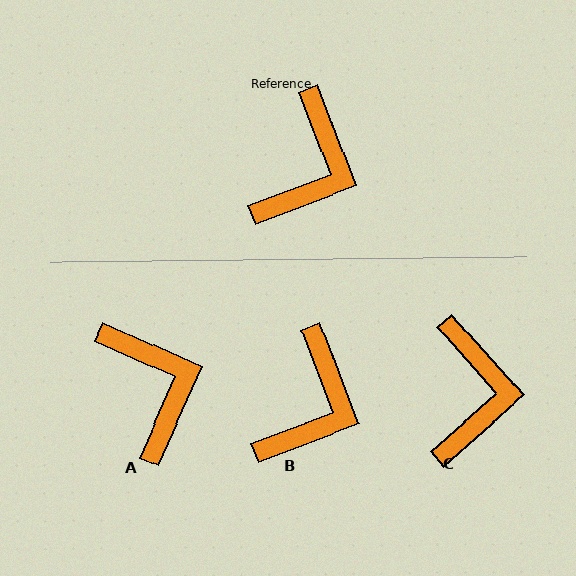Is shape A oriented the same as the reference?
No, it is off by about 45 degrees.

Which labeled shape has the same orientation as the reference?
B.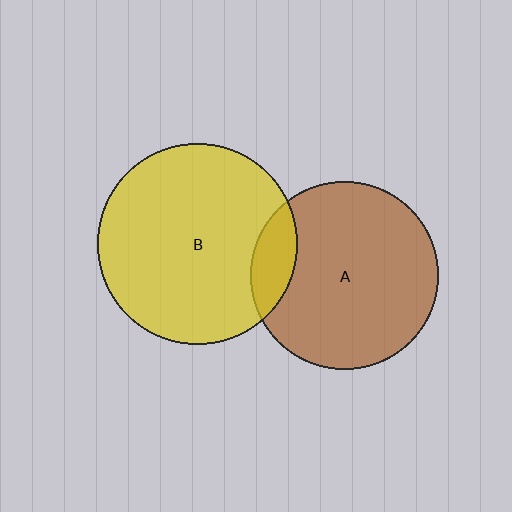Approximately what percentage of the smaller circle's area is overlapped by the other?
Approximately 15%.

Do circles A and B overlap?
Yes.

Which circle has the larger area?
Circle B (yellow).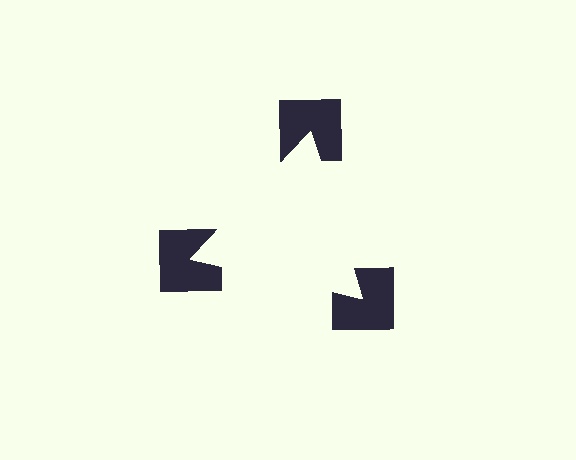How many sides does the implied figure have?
3 sides.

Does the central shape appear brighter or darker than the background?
It typically appears slightly brighter than the background, even though no actual brightness change is drawn.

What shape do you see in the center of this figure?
An illusory triangle — its edges are inferred from the aligned wedge cuts in the notched squares, not physically drawn.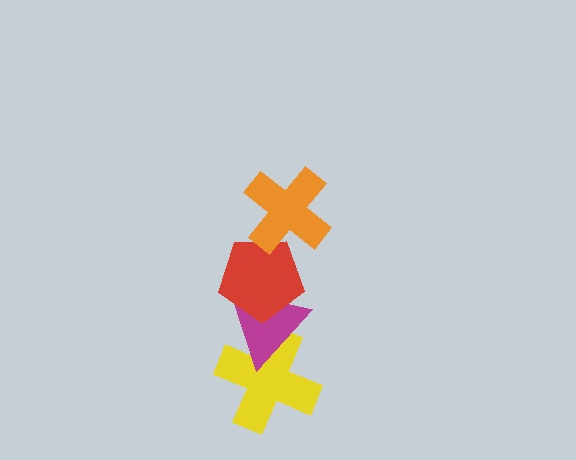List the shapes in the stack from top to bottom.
From top to bottom: the orange cross, the red pentagon, the magenta triangle, the yellow cross.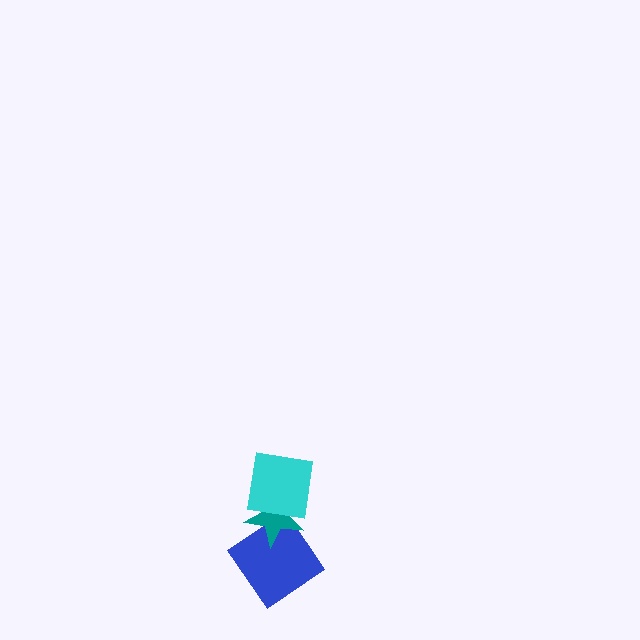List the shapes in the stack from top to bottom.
From top to bottom: the cyan square, the teal star, the blue diamond.